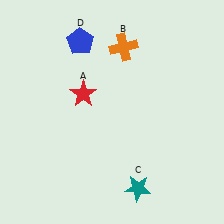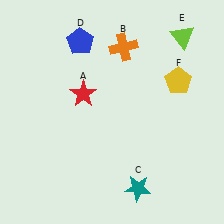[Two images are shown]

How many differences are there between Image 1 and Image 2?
There are 2 differences between the two images.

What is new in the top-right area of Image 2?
A yellow pentagon (F) was added in the top-right area of Image 2.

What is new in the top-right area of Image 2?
A lime triangle (E) was added in the top-right area of Image 2.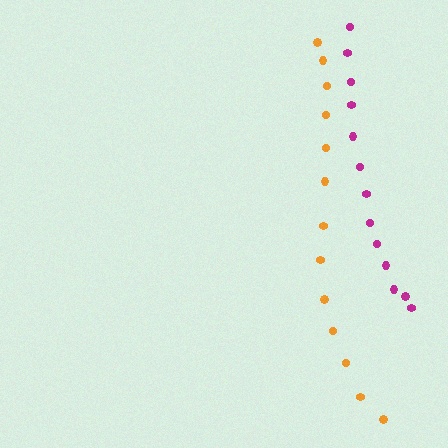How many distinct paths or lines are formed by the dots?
There are 2 distinct paths.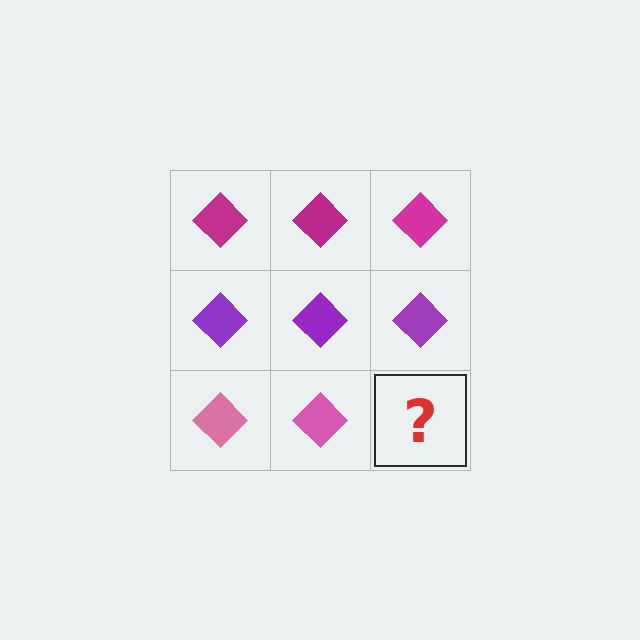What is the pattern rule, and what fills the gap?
The rule is that each row has a consistent color. The gap should be filled with a pink diamond.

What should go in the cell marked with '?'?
The missing cell should contain a pink diamond.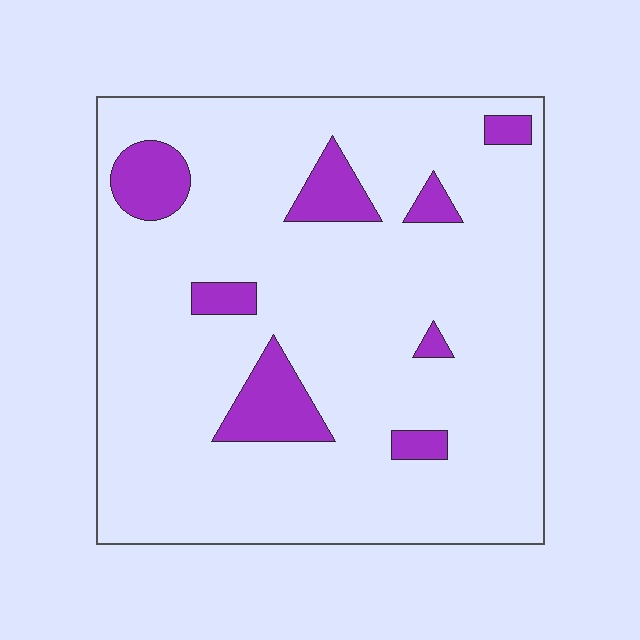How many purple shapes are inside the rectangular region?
8.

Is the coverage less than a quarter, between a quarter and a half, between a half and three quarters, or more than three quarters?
Less than a quarter.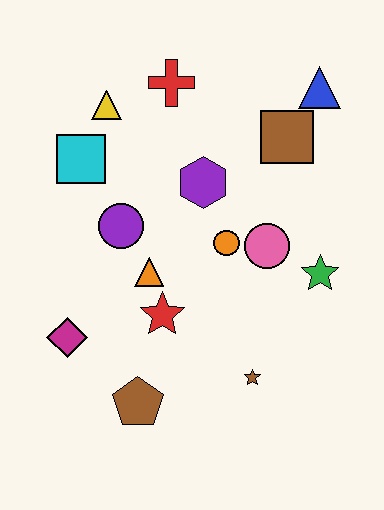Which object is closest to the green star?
The pink circle is closest to the green star.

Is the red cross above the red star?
Yes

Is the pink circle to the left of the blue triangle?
Yes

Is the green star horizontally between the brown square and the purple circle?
No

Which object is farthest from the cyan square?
The brown star is farthest from the cyan square.